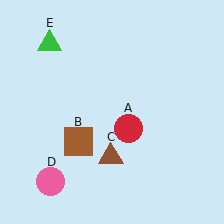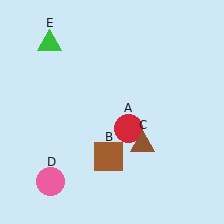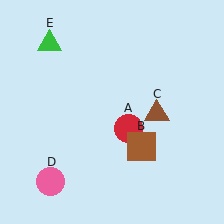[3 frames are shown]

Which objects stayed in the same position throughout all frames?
Red circle (object A) and pink circle (object D) and green triangle (object E) remained stationary.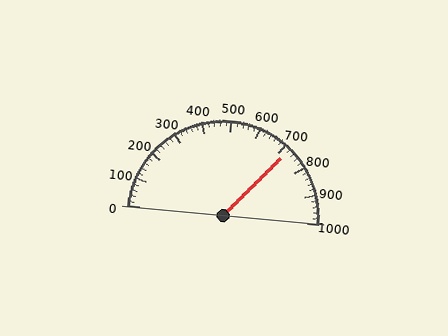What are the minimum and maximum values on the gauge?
The gauge ranges from 0 to 1000.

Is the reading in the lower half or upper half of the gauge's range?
The reading is in the upper half of the range (0 to 1000).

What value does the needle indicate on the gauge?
The needle indicates approximately 720.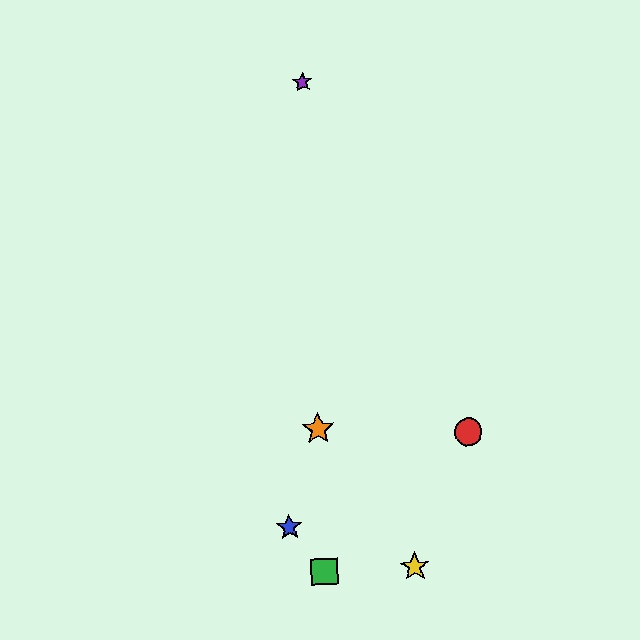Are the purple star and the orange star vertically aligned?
Yes, both are at x≈302.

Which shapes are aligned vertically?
The green square, the purple star, the orange star are aligned vertically.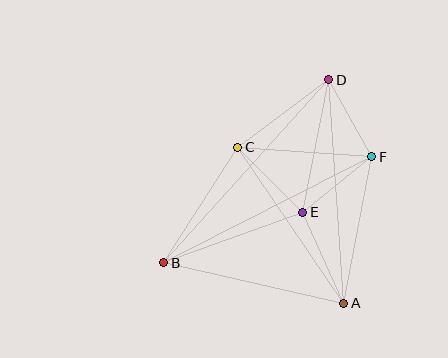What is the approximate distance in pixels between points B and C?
The distance between B and C is approximately 137 pixels.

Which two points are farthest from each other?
Points B and D are farthest from each other.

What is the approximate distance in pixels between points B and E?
The distance between B and E is approximately 148 pixels.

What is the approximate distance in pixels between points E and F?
The distance between E and F is approximately 88 pixels.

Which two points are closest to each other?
Points D and F are closest to each other.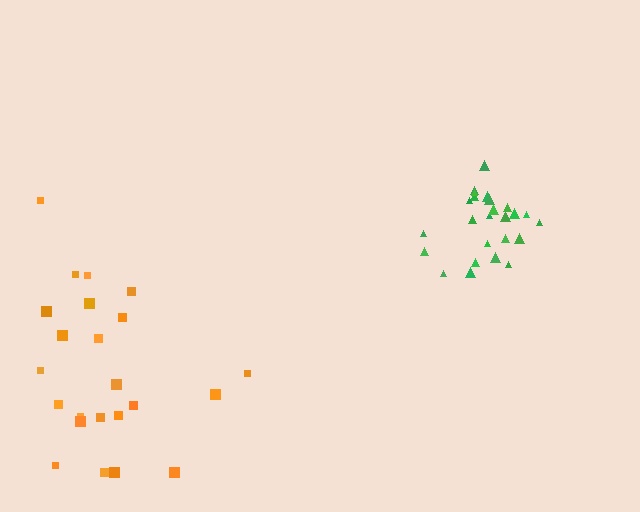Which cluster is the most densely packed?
Green.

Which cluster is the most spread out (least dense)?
Orange.